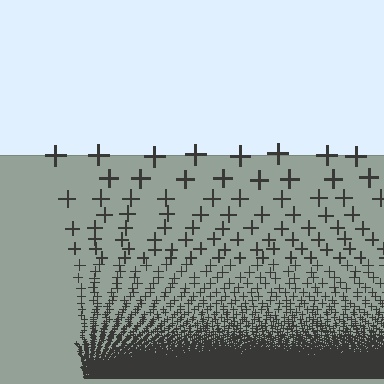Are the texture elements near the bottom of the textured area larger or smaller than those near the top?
Smaller. The gradient is inverted — elements near the bottom are smaller and denser.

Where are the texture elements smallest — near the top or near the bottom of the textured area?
Near the bottom.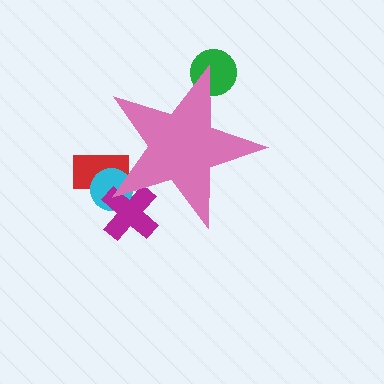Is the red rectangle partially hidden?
Yes, the red rectangle is partially hidden behind the pink star.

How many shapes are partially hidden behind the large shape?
4 shapes are partially hidden.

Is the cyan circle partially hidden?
Yes, the cyan circle is partially hidden behind the pink star.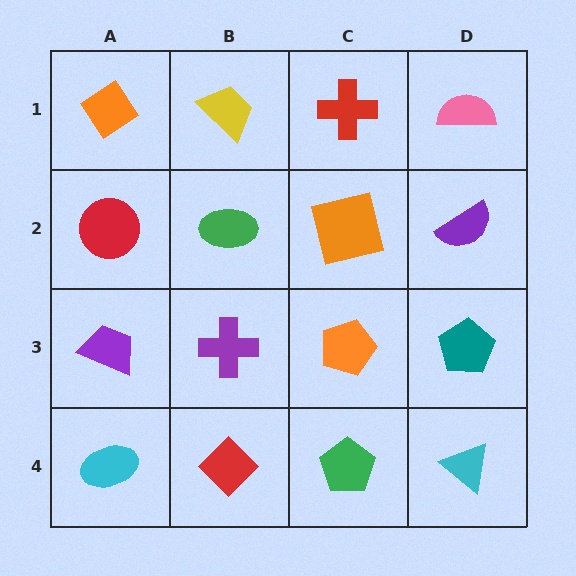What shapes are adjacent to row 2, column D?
A pink semicircle (row 1, column D), a teal pentagon (row 3, column D), an orange square (row 2, column C).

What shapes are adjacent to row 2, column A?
An orange diamond (row 1, column A), a purple trapezoid (row 3, column A), a green ellipse (row 2, column B).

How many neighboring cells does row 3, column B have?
4.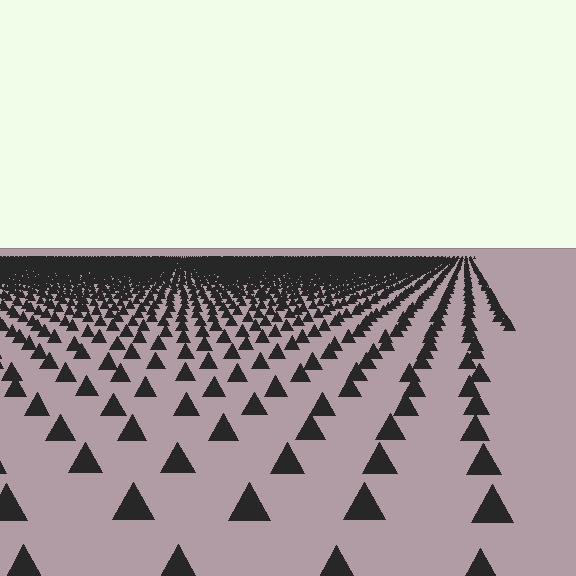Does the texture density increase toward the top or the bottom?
Density increases toward the top.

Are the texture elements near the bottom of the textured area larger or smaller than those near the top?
Larger. Near the bottom, elements are closer to the viewer and appear at a bigger on-screen size.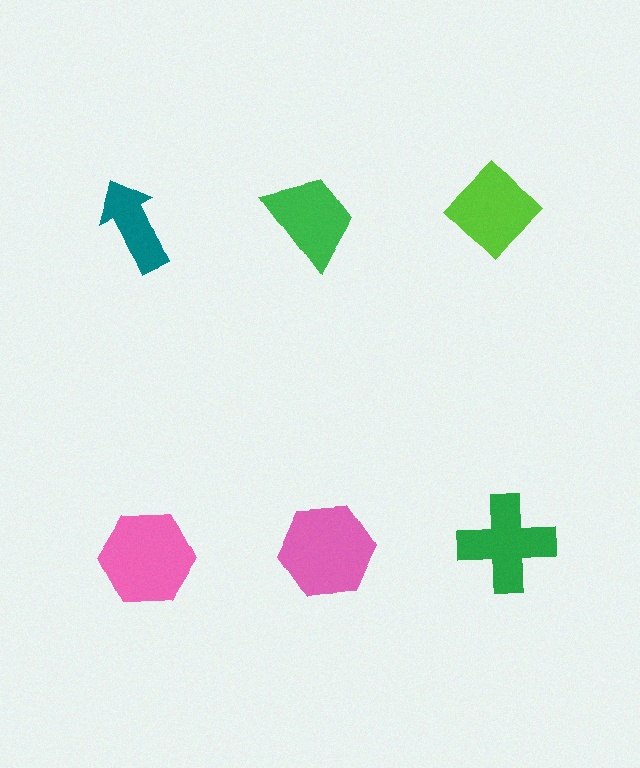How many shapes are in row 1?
3 shapes.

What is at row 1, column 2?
A green trapezoid.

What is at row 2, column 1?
A pink hexagon.